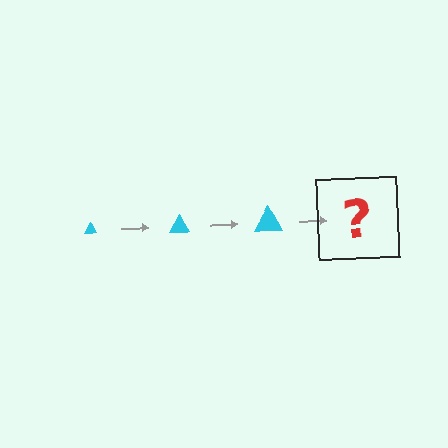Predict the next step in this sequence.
The next step is a cyan triangle, larger than the previous one.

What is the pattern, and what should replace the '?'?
The pattern is that the triangle gets progressively larger each step. The '?' should be a cyan triangle, larger than the previous one.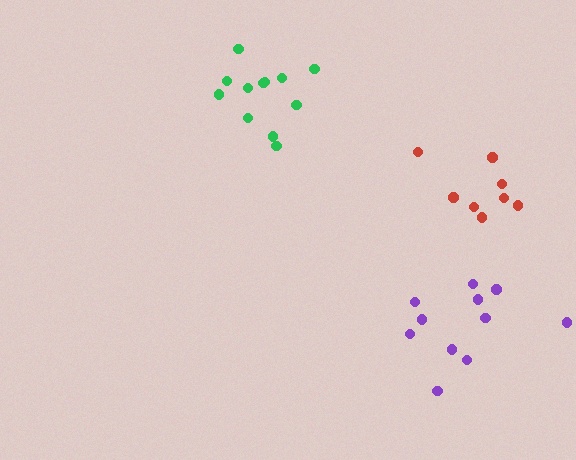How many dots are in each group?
Group 1: 8 dots, Group 2: 12 dots, Group 3: 11 dots (31 total).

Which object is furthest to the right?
The red cluster is rightmost.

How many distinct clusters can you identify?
There are 3 distinct clusters.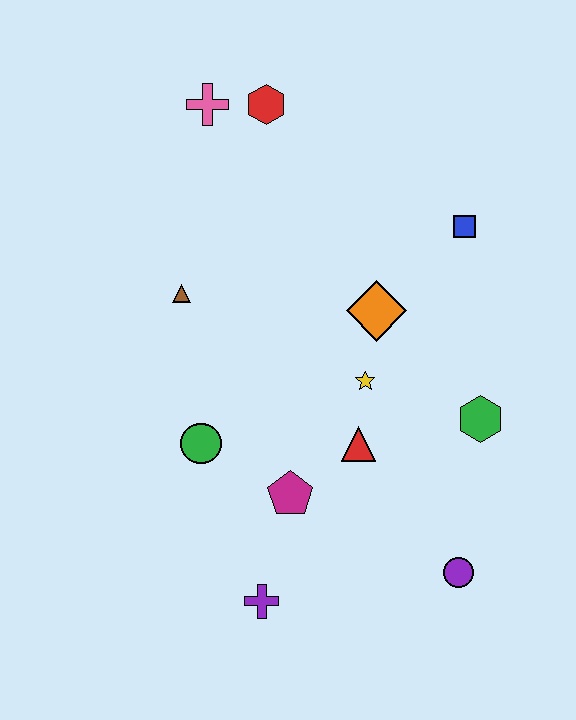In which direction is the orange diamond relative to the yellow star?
The orange diamond is above the yellow star.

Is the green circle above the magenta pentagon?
Yes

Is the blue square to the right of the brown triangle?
Yes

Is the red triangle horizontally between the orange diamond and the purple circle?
No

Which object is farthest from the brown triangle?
The purple circle is farthest from the brown triangle.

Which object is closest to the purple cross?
The magenta pentagon is closest to the purple cross.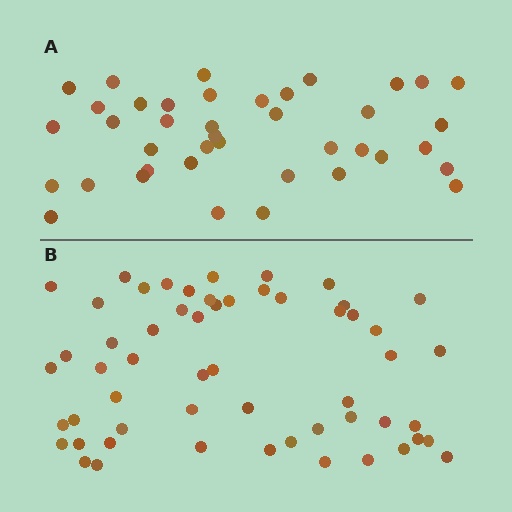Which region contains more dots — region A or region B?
Region B (the bottom region) has more dots.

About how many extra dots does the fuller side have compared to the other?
Region B has approximately 15 more dots than region A.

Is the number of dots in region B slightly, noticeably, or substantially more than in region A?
Region B has noticeably more, but not dramatically so. The ratio is roughly 1.4 to 1.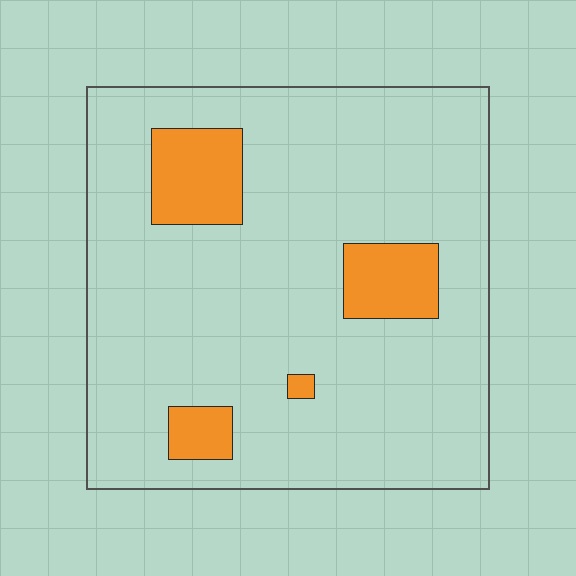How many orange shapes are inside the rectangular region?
4.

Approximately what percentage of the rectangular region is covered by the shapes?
Approximately 15%.